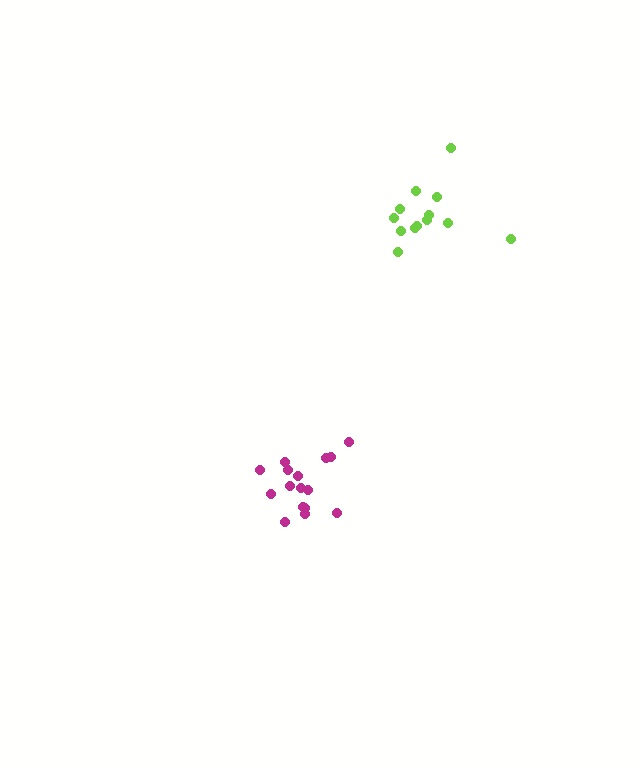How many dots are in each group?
Group 1: 13 dots, Group 2: 16 dots (29 total).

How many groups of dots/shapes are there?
There are 2 groups.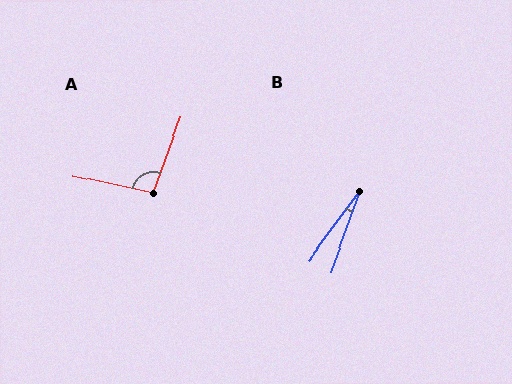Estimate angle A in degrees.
Approximately 99 degrees.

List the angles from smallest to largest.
B (17°), A (99°).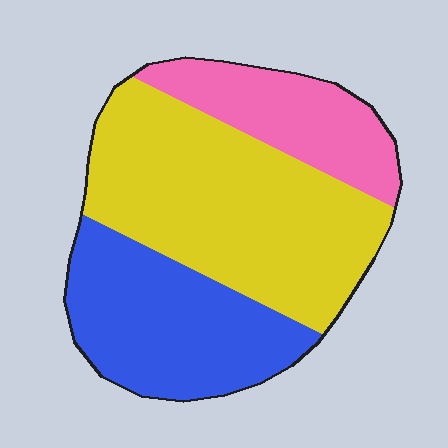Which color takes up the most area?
Yellow, at roughly 50%.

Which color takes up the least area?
Pink, at roughly 20%.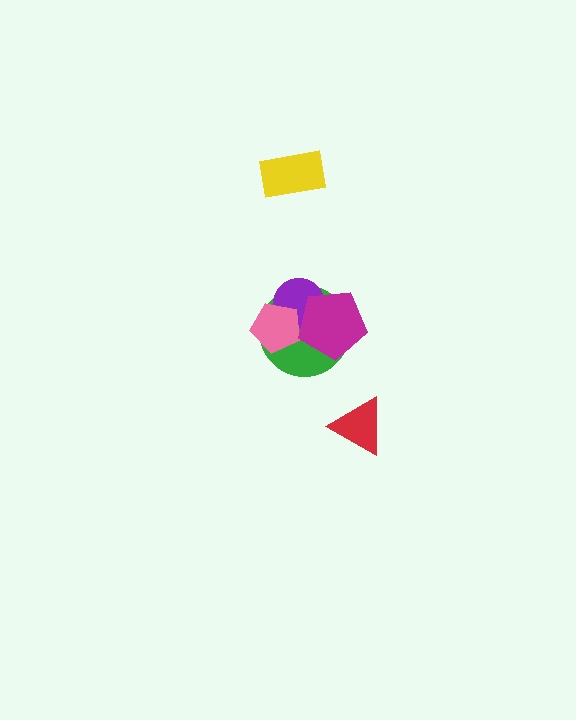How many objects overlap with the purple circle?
3 objects overlap with the purple circle.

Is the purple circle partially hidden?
Yes, it is partially covered by another shape.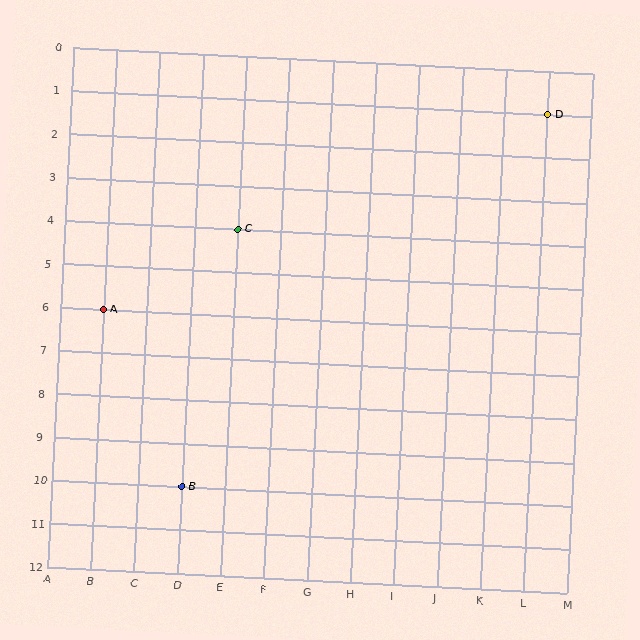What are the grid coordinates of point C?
Point C is at grid coordinates (E, 4).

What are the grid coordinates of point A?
Point A is at grid coordinates (B, 6).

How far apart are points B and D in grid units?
Points B and D are 8 columns and 9 rows apart (about 12.0 grid units diagonally).